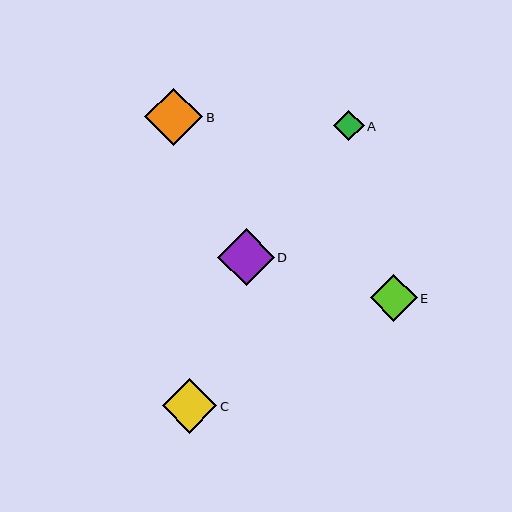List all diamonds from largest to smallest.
From largest to smallest: B, D, C, E, A.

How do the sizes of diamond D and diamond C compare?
Diamond D and diamond C are approximately the same size.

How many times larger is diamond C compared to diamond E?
Diamond C is approximately 1.2 times the size of diamond E.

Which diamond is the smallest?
Diamond A is the smallest with a size of approximately 31 pixels.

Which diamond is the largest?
Diamond B is the largest with a size of approximately 58 pixels.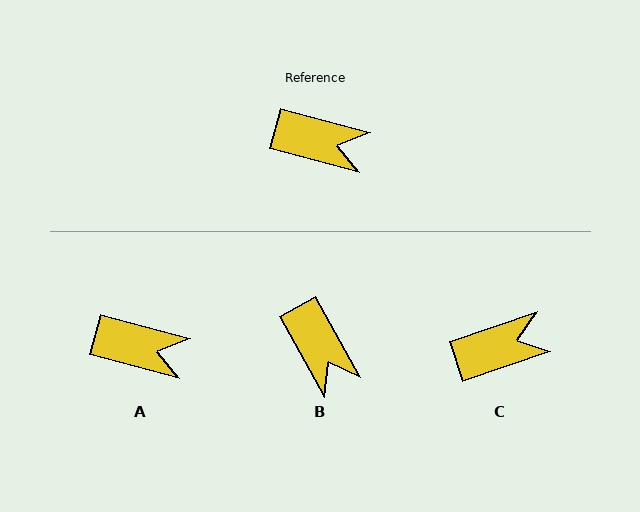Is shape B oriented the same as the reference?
No, it is off by about 46 degrees.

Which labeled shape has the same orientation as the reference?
A.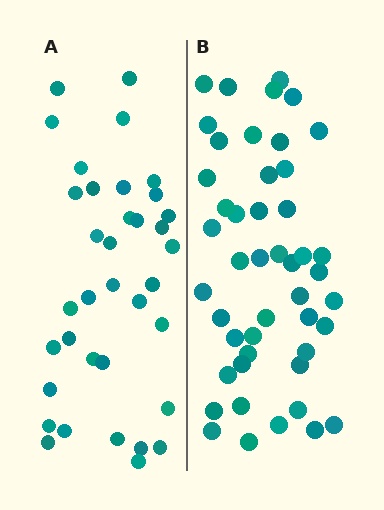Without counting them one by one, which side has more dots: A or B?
Region B (the right region) has more dots.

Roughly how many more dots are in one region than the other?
Region B has roughly 12 or so more dots than region A.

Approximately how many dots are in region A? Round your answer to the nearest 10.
About 40 dots. (The exact count is 36, which rounds to 40.)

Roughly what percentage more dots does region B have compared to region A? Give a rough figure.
About 30% more.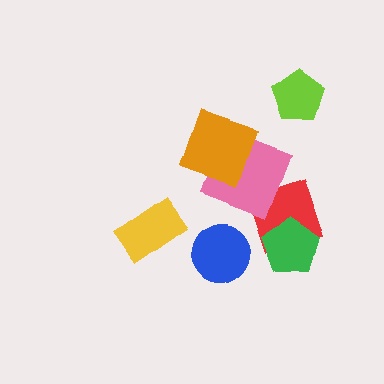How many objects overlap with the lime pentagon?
0 objects overlap with the lime pentagon.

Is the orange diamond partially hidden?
No, no other shape covers it.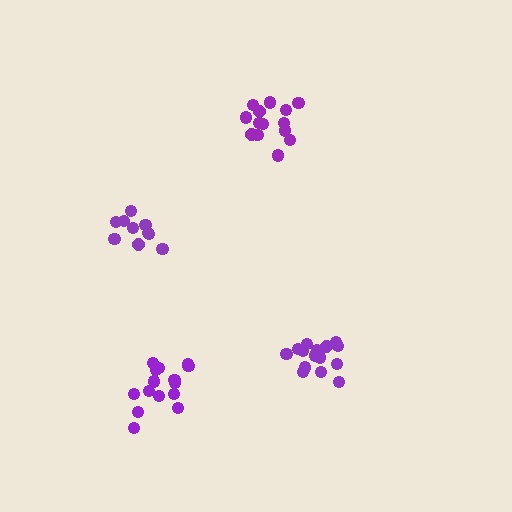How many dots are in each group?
Group 1: 10 dots, Group 2: 15 dots, Group 3: 15 dots, Group 4: 15 dots (55 total).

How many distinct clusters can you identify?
There are 4 distinct clusters.